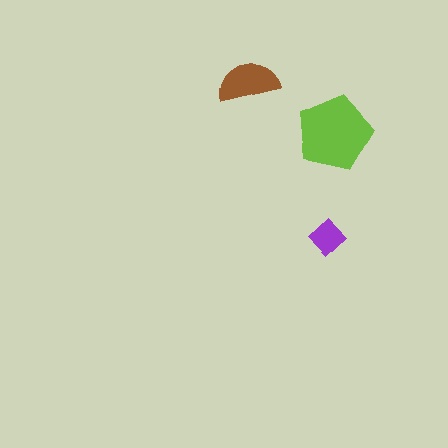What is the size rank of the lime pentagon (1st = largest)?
1st.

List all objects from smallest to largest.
The purple diamond, the brown semicircle, the lime pentagon.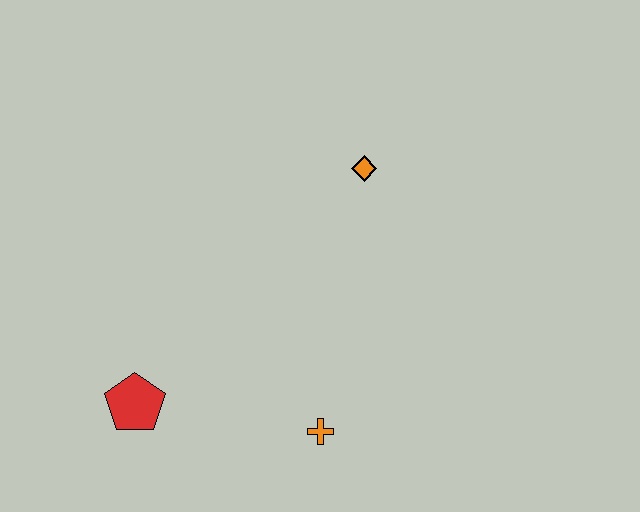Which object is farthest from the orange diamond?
The red pentagon is farthest from the orange diamond.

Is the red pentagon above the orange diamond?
No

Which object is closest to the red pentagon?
The orange cross is closest to the red pentagon.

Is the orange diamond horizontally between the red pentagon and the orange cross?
No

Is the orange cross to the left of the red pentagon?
No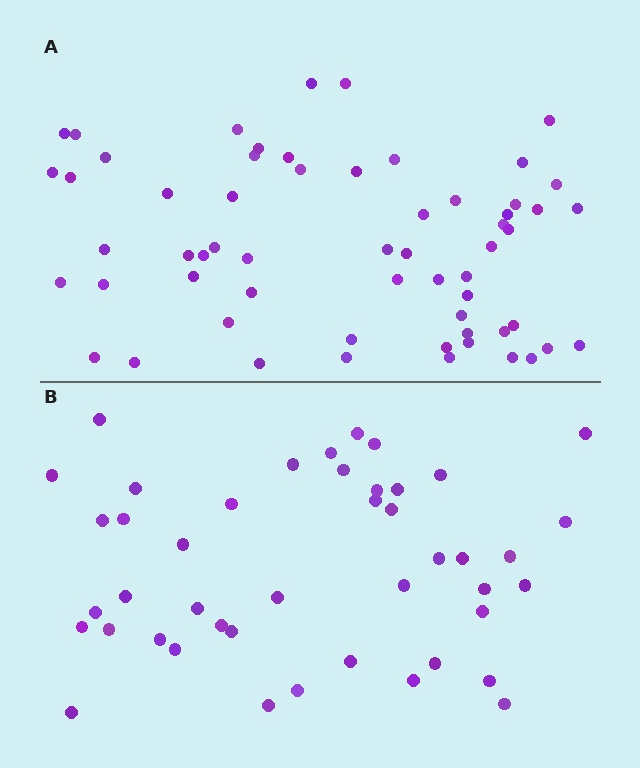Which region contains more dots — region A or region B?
Region A (the top region) has more dots.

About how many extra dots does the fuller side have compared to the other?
Region A has approximately 15 more dots than region B.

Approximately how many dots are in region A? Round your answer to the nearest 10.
About 60 dots.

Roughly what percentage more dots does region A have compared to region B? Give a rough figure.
About 35% more.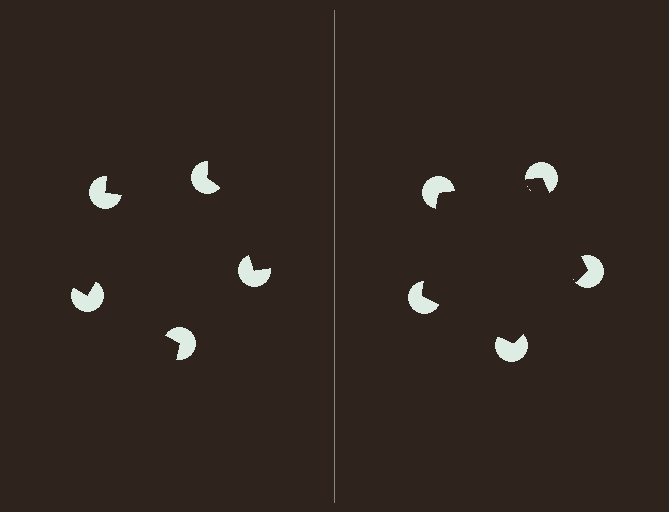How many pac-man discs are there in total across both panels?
10 — 5 on each side.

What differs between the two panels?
The pac-man discs are positioned identically on both sides; only the wedge orientations differ. On the right they align to a pentagon; on the left they are misaligned.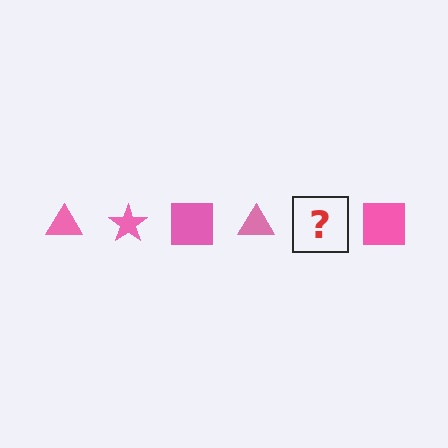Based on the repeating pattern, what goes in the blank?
The blank should be a pink star.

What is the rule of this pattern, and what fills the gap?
The rule is that the pattern cycles through triangle, star, square shapes in pink. The gap should be filled with a pink star.